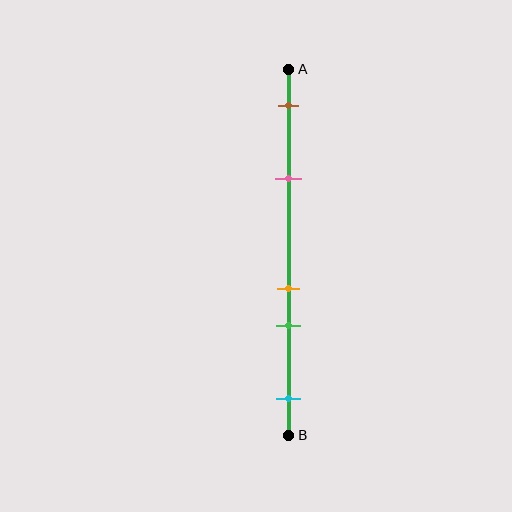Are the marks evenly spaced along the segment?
No, the marks are not evenly spaced.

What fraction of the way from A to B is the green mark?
The green mark is approximately 70% (0.7) of the way from A to B.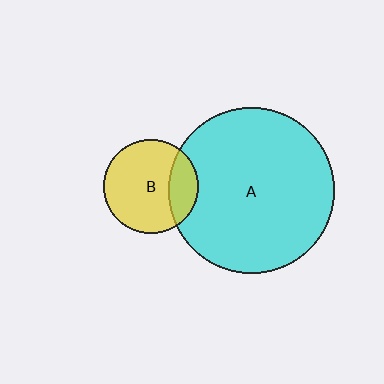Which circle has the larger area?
Circle A (cyan).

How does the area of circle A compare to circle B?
Approximately 3.1 times.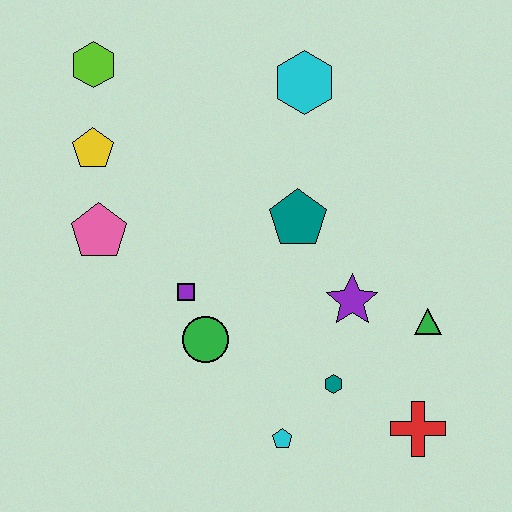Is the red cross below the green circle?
Yes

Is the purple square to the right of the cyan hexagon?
No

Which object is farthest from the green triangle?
The lime hexagon is farthest from the green triangle.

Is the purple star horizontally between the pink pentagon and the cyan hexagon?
No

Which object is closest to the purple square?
The green circle is closest to the purple square.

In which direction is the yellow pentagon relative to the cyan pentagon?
The yellow pentagon is above the cyan pentagon.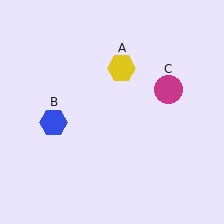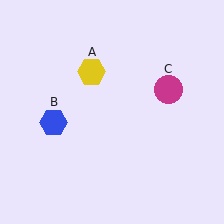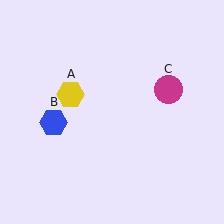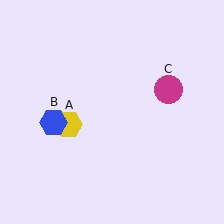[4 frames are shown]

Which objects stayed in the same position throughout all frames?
Blue hexagon (object B) and magenta circle (object C) remained stationary.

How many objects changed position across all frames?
1 object changed position: yellow hexagon (object A).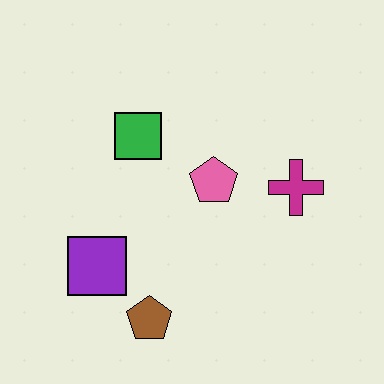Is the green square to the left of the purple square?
No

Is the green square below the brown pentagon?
No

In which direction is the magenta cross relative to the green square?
The magenta cross is to the right of the green square.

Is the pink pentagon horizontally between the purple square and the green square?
No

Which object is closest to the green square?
The pink pentagon is closest to the green square.